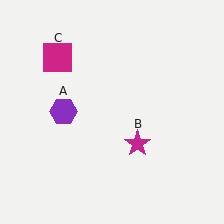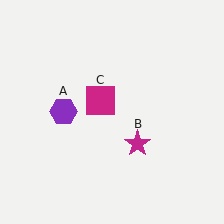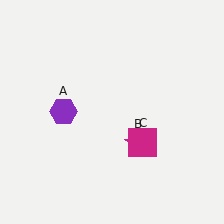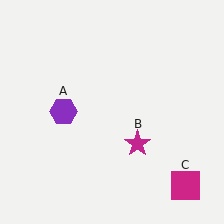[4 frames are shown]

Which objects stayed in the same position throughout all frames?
Purple hexagon (object A) and magenta star (object B) remained stationary.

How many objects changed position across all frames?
1 object changed position: magenta square (object C).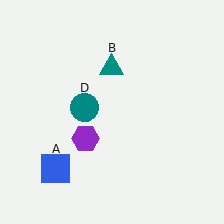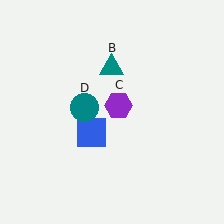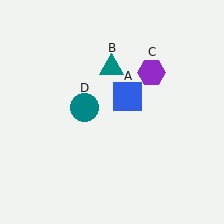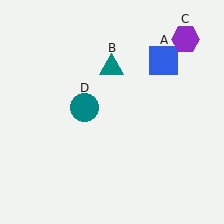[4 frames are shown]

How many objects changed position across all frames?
2 objects changed position: blue square (object A), purple hexagon (object C).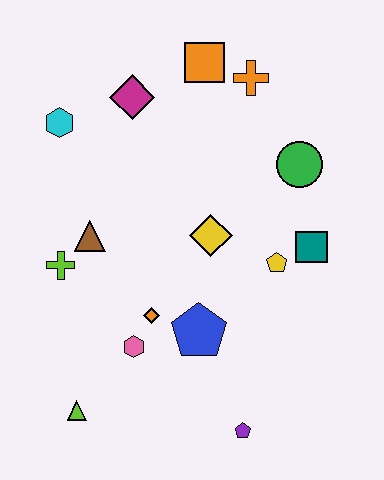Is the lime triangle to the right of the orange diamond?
No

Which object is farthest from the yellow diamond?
The lime triangle is farthest from the yellow diamond.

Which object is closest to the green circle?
The teal square is closest to the green circle.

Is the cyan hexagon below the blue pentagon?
No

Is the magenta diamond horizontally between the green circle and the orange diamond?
No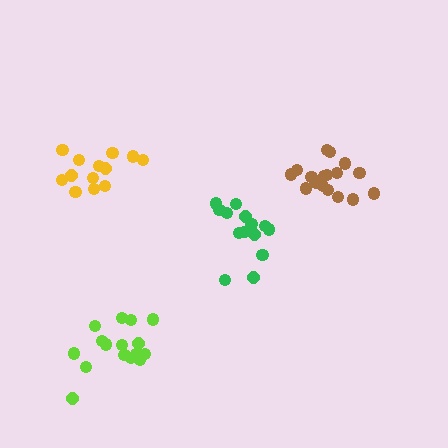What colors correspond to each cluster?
The clusters are colored: green, lime, brown, yellow.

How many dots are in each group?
Group 1: 14 dots, Group 2: 16 dots, Group 3: 17 dots, Group 4: 13 dots (60 total).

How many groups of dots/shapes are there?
There are 4 groups.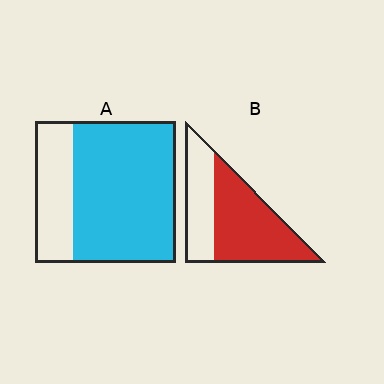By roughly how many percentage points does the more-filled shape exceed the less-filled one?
By roughly 10 percentage points (A over B).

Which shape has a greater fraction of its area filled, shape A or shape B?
Shape A.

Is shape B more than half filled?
Yes.